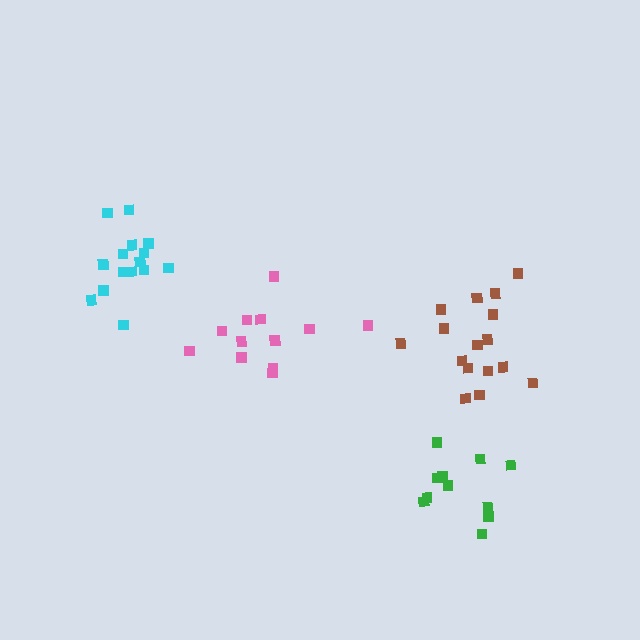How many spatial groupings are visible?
There are 4 spatial groupings.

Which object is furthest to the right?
The brown cluster is rightmost.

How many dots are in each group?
Group 1: 15 dots, Group 2: 12 dots, Group 3: 16 dots, Group 4: 11 dots (54 total).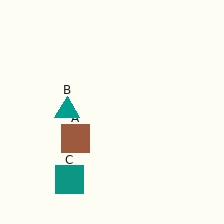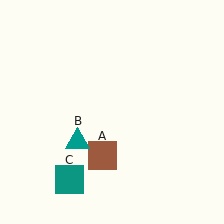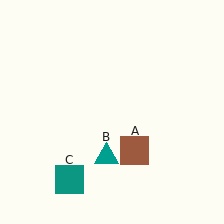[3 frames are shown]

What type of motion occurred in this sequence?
The brown square (object A), teal triangle (object B) rotated counterclockwise around the center of the scene.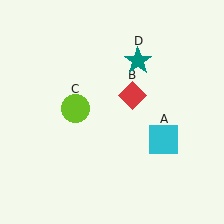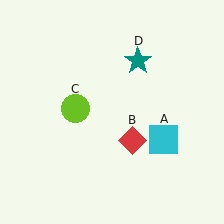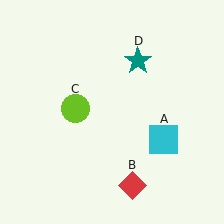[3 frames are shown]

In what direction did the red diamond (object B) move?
The red diamond (object B) moved down.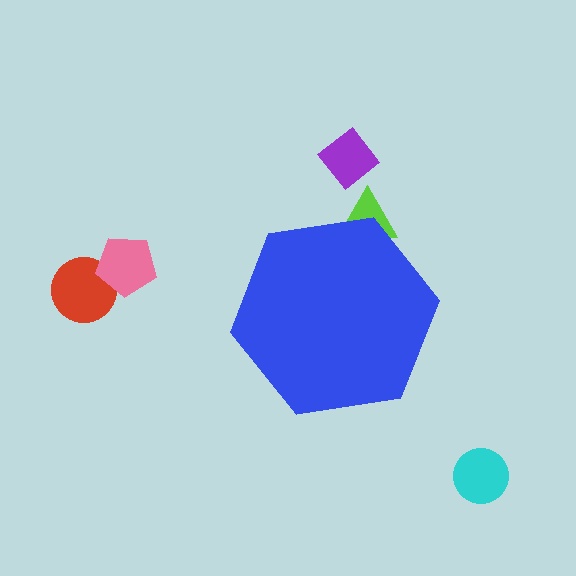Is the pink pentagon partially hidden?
No, the pink pentagon is fully visible.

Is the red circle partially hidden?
No, the red circle is fully visible.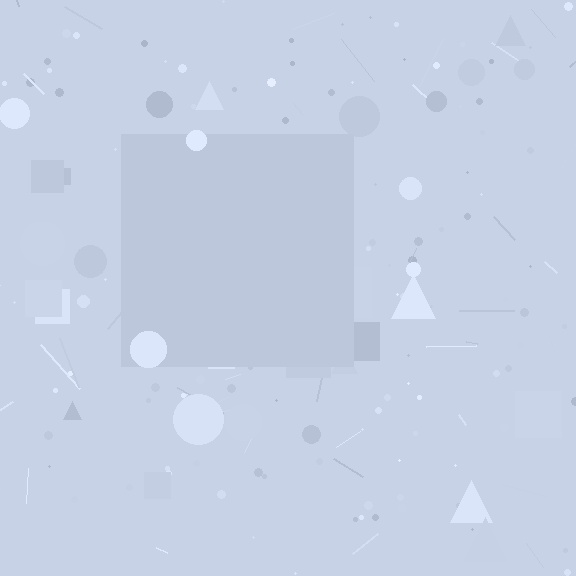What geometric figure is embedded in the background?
A square is embedded in the background.